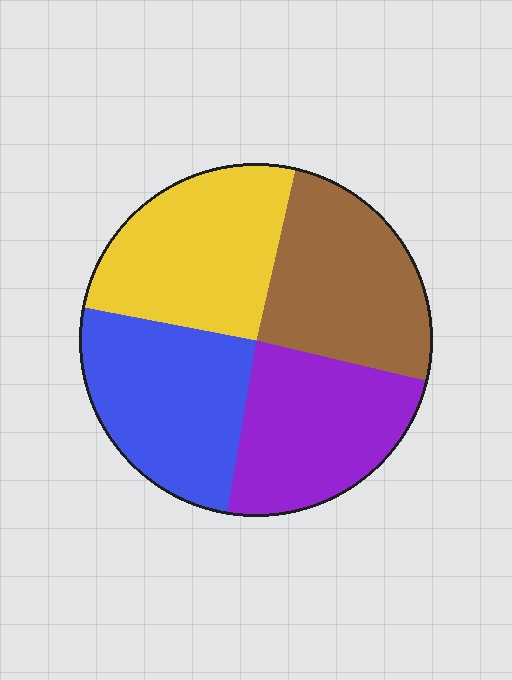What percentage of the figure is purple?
Purple takes up between a sixth and a third of the figure.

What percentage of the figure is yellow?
Yellow covers 26% of the figure.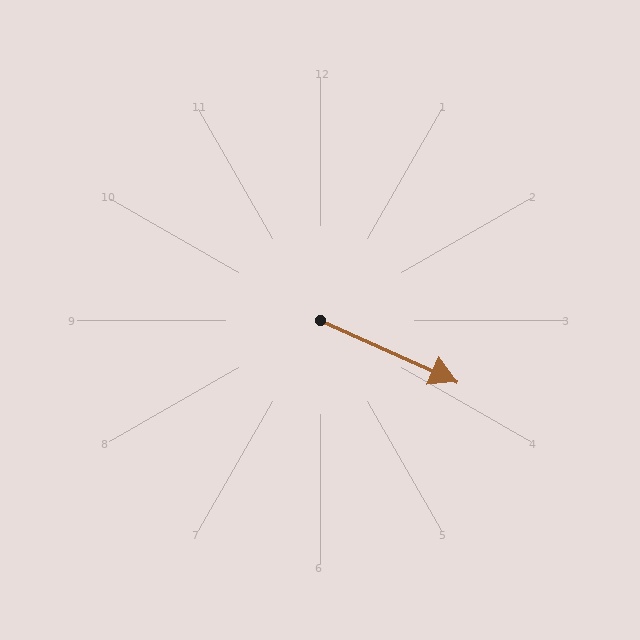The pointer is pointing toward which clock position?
Roughly 4 o'clock.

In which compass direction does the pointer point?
Southeast.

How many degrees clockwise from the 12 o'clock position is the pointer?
Approximately 114 degrees.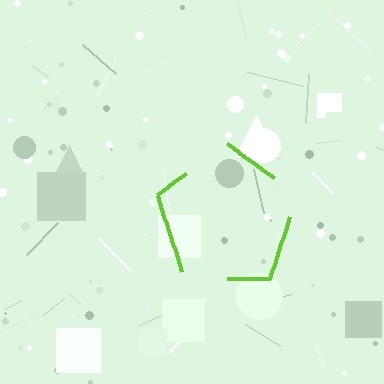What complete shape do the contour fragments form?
The contour fragments form a pentagon.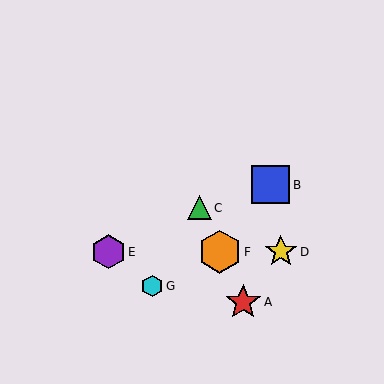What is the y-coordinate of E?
Object E is at y≈252.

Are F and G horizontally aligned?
No, F is at y≈252 and G is at y≈286.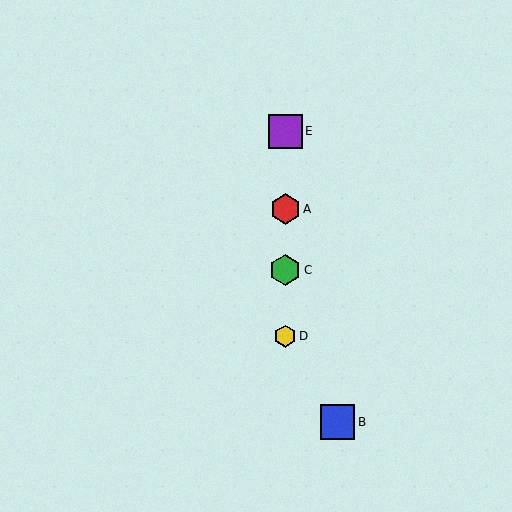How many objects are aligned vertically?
4 objects (A, C, D, E) are aligned vertically.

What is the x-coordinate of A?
Object A is at x≈285.